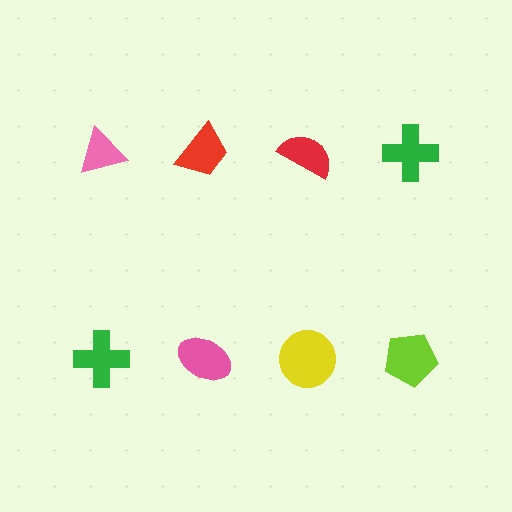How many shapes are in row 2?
4 shapes.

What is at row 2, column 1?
A green cross.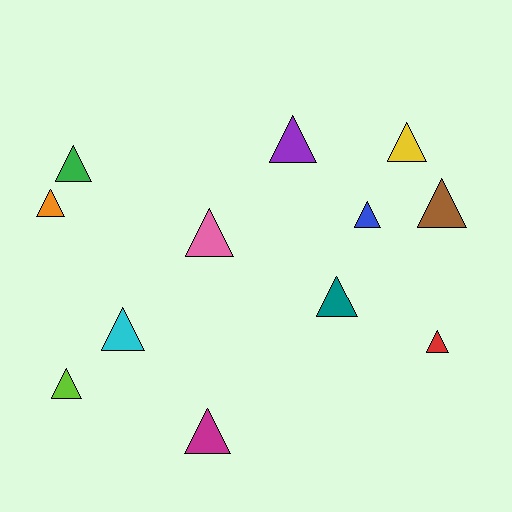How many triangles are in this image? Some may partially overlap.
There are 12 triangles.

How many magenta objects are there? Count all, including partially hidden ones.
There is 1 magenta object.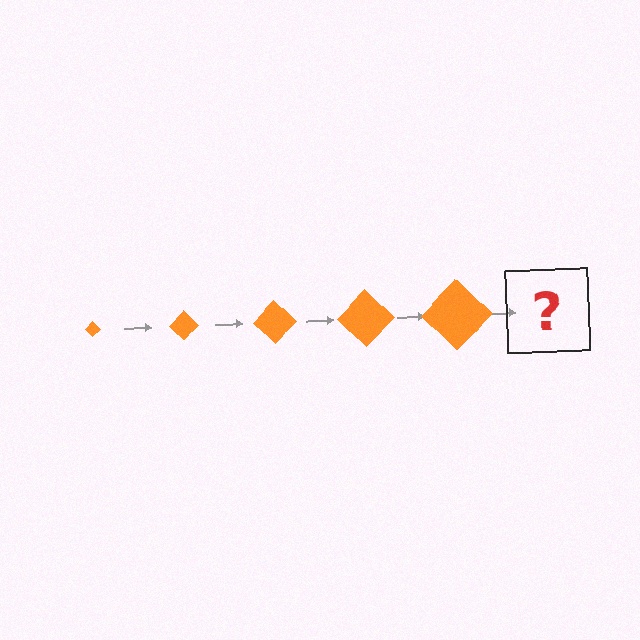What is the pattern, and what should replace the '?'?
The pattern is that the diamond gets progressively larger each step. The '?' should be an orange diamond, larger than the previous one.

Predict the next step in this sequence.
The next step is an orange diamond, larger than the previous one.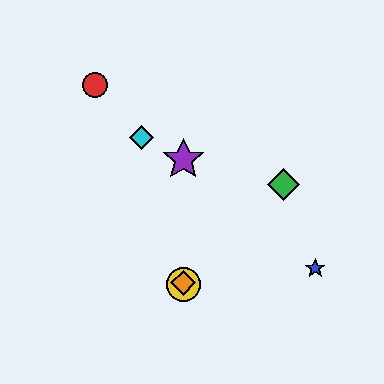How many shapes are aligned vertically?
3 shapes (the yellow circle, the purple star, the orange diamond) are aligned vertically.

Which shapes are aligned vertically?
The yellow circle, the purple star, the orange diamond are aligned vertically.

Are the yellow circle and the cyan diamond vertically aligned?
No, the yellow circle is at x≈183 and the cyan diamond is at x≈142.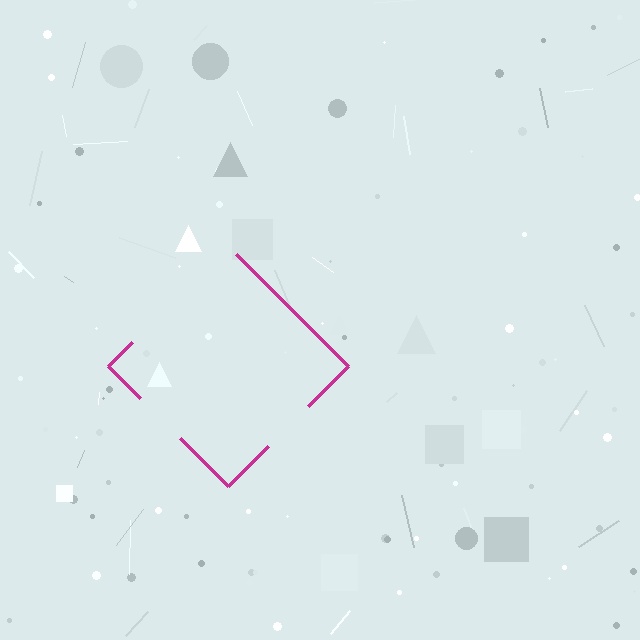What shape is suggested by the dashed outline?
The dashed outline suggests a diamond.